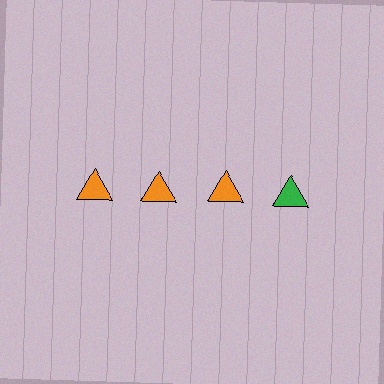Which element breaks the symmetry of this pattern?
The green triangle in the top row, second from right column breaks the symmetry. All other shapes are orange triangles.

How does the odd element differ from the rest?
It has a different color: green instead of orange.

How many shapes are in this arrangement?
There are 4 shapes arranged in a grid pattern.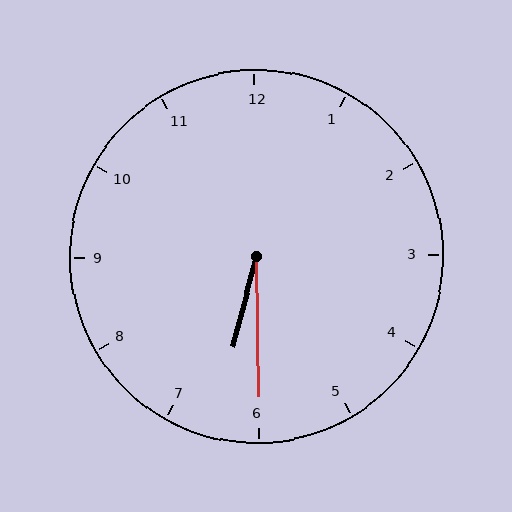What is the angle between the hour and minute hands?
Approximately 15 degrees.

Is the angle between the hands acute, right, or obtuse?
It is acute.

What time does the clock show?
6:30.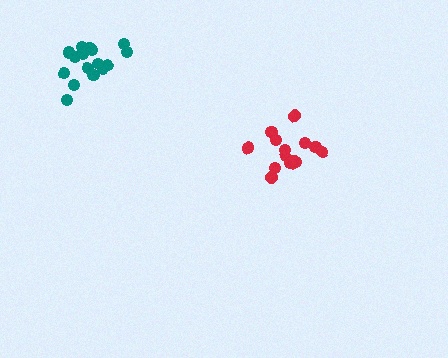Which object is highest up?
The teal cluster is topmost.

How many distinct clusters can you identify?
There are 2 distinct clusters.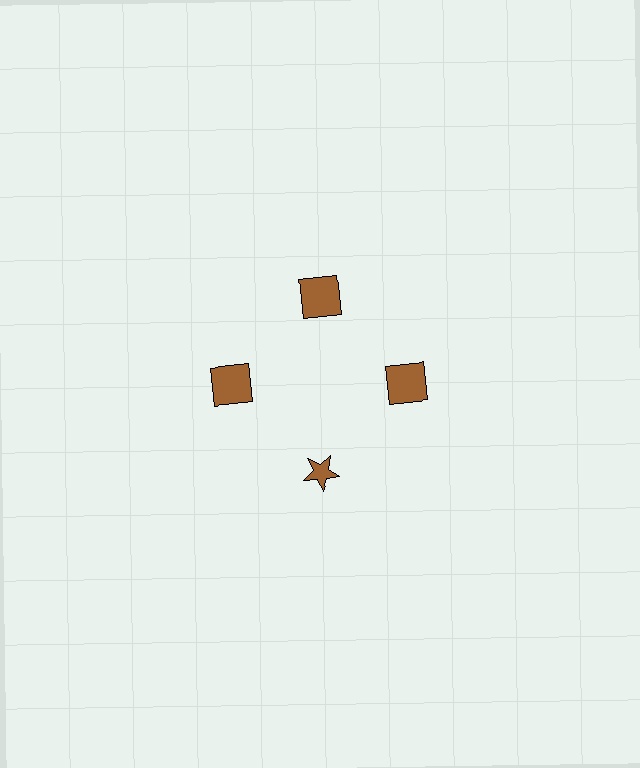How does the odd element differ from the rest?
It has a different shape: star instead of square.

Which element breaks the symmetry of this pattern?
The brown star at roughly the 6 o'clock position breaks the symmetry. All other shapes are brown squares.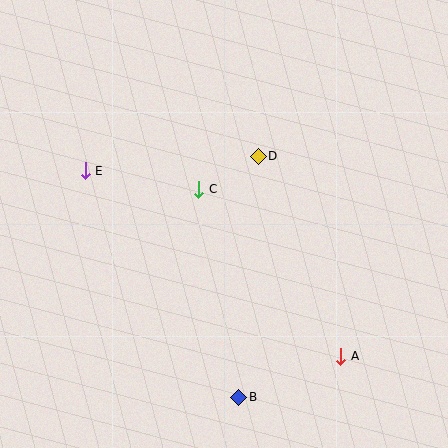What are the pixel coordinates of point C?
Point C is at (199, 189).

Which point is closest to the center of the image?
Point C at (199, 189) is closest to the center.